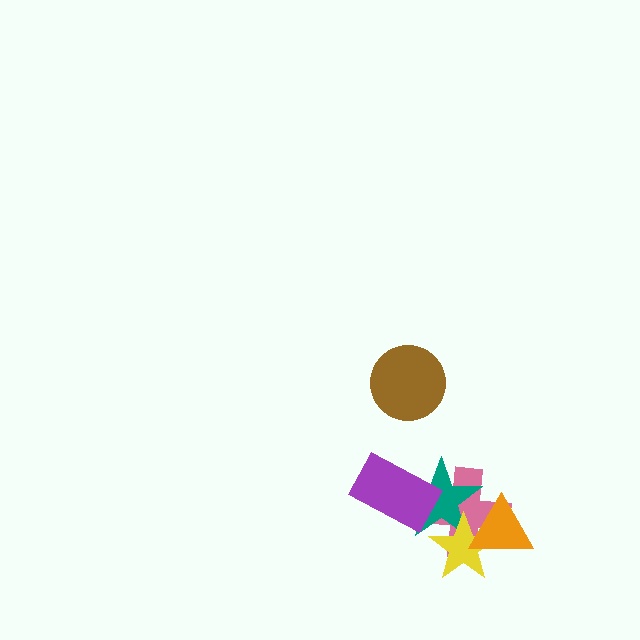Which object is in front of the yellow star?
The orange triangle is in front of the yellow star.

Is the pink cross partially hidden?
Yes, it is partially covered by another shape.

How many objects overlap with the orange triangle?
3 objects overlap with the orange triangle.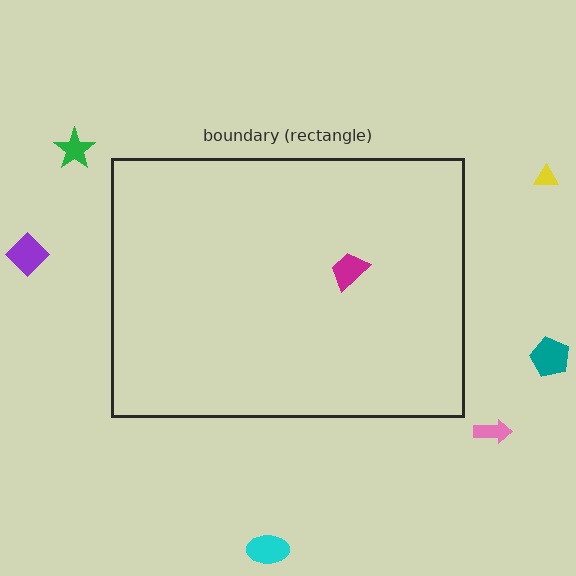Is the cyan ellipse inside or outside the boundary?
Outside.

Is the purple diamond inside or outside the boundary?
Outside.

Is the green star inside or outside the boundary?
Outside.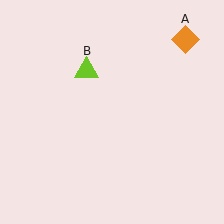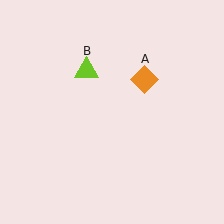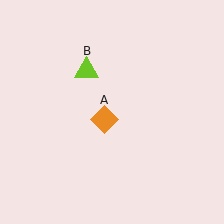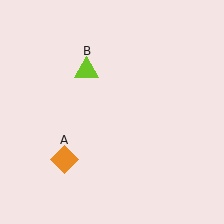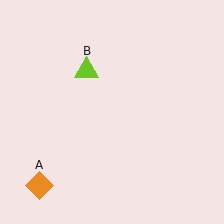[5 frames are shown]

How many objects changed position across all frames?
1 object changed position: orange diamond (object A).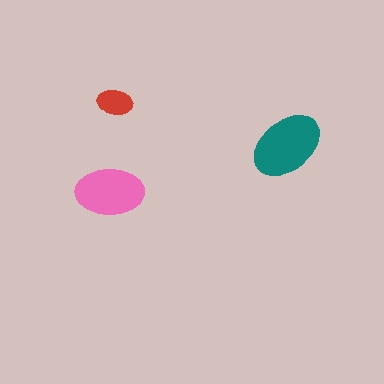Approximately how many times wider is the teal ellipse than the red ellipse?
About 2 times wider.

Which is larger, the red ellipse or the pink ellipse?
The pink one.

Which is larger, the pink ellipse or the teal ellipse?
The teal one.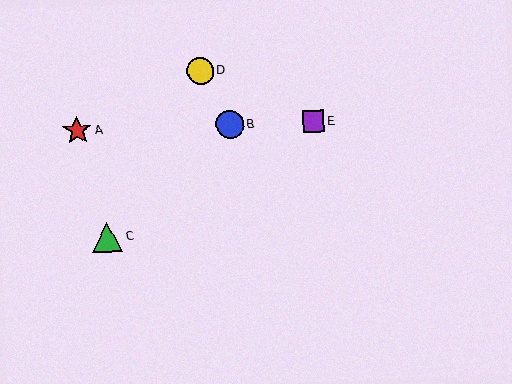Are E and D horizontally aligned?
No, E is at y≈121 and D is at y≈71.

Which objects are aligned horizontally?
Objects A, B, E are aligned horizontally.